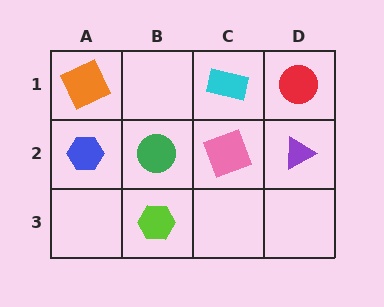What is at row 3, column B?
A lime hexagon.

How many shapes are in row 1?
3 shapes.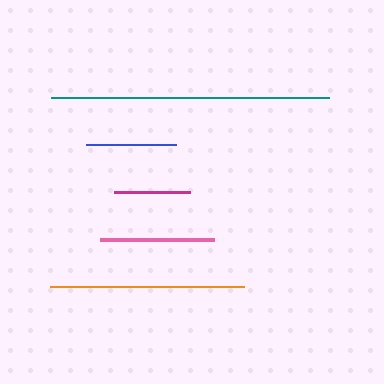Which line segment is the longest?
The teal line is the longest at approximately 279 pixels.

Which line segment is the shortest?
The magenta line is the shortest at approximately 77 pixels.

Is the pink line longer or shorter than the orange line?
The orange line is longer than the pink line.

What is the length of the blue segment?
The blue segment is approximately 90 pixels long.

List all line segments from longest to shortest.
From longest to shortest: teal, orange, pink, blue, magenta.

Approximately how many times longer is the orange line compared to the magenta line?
The orange line is approximately 2.5 times the length of the magenta line.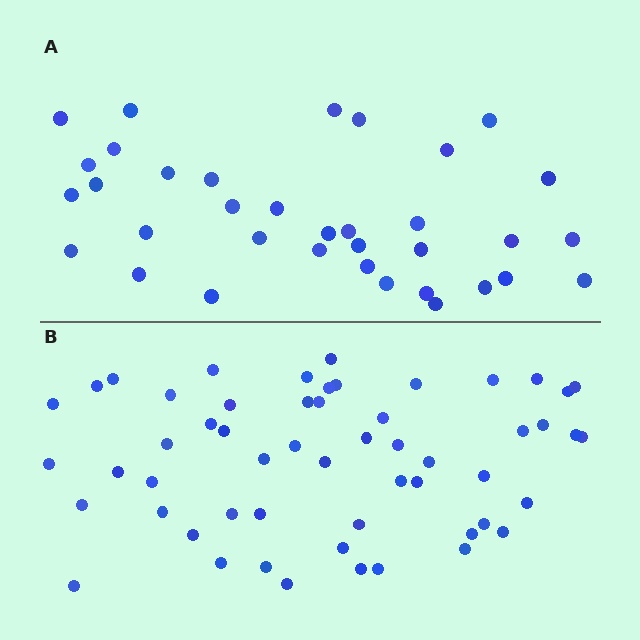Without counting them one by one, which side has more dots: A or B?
Region B (the bottom region) has more dots.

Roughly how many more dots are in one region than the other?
Region B has approximately 20 more dots than region A.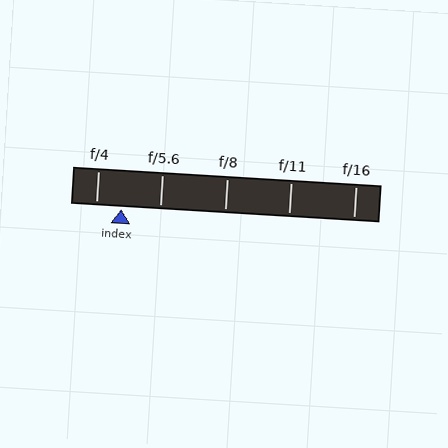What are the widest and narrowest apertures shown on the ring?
The widest aperture shown is f/4 and the narrowest is f/16.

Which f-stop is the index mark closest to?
The index mark is closest to f/4.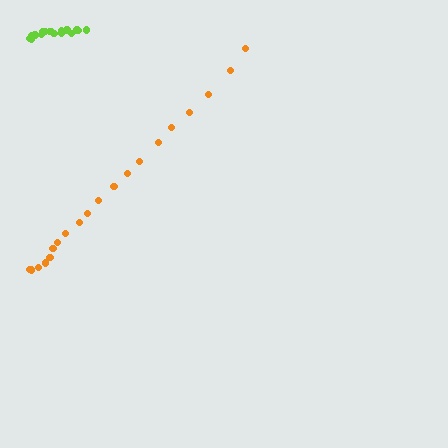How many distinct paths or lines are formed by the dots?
There are 2 distinct paths.